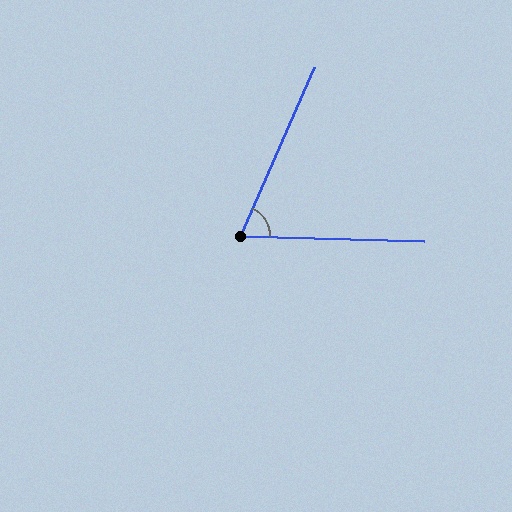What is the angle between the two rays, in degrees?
Approximately 68 degrees.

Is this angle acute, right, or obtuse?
It is acute.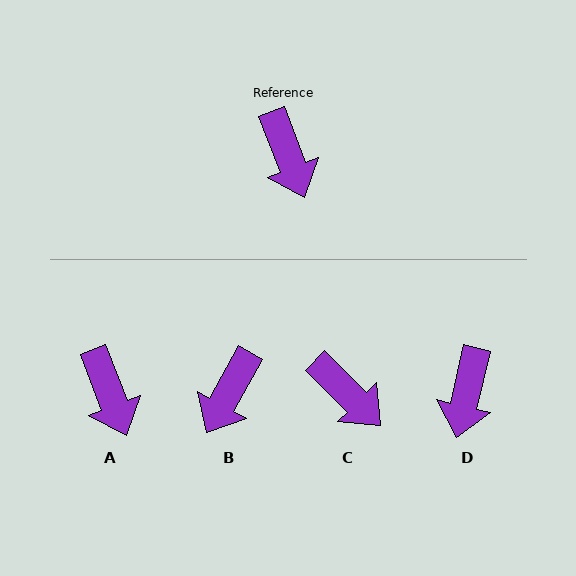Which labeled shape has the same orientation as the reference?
A.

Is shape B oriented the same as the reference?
No, it is off by about 50 degrees.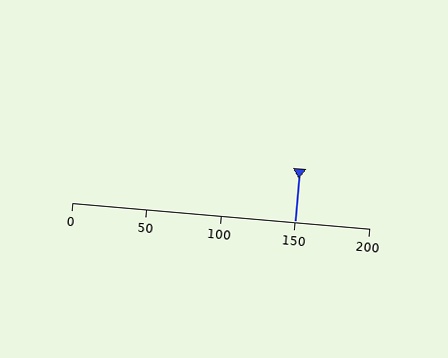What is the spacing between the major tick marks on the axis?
The major ticks are spaced 50 apart.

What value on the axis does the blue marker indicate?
The marker indicates approximately 150.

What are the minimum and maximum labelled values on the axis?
The axis runs from 0 to 200.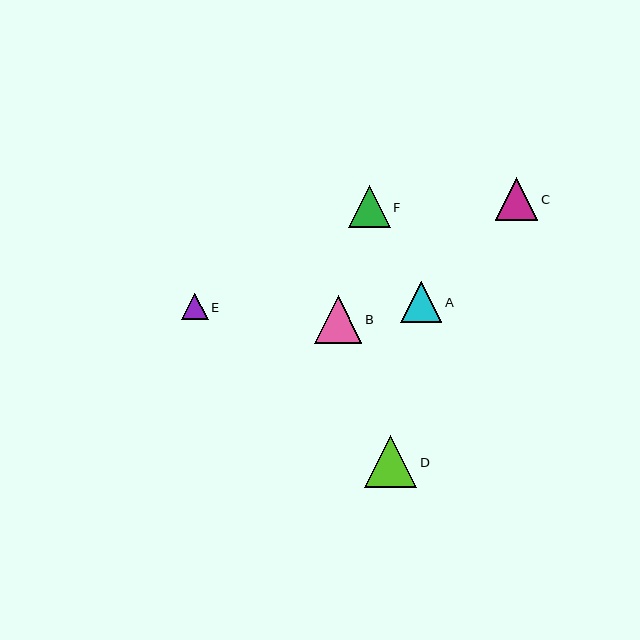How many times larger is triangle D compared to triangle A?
Triangle D is approximately 1.3 times the size of triangle A.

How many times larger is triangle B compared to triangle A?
Triangle B is approximately 1.2 times the size of triangle A.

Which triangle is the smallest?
Triangle E is the smallest with a size of approximately 26 pixels.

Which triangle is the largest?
Triangle D is the largest with a size of approximately 52 pixels.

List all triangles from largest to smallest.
From largest to smallest: D, B, C, F, A, E.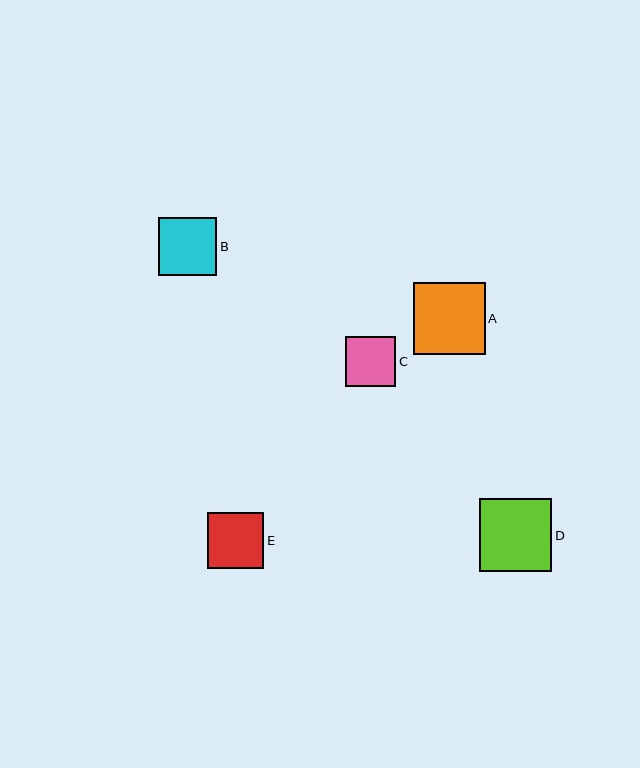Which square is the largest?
Square D is the largest with a size of approximately 73 pixels.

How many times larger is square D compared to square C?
Square D is approximately 1.4 times the size of square C.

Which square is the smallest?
Square C is the smallest with a size of approximately 50 pixels.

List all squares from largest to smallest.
From largest to smallest: D, A, B, E, C.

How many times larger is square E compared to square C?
Square E is approximately 1.1 times the size of square C.